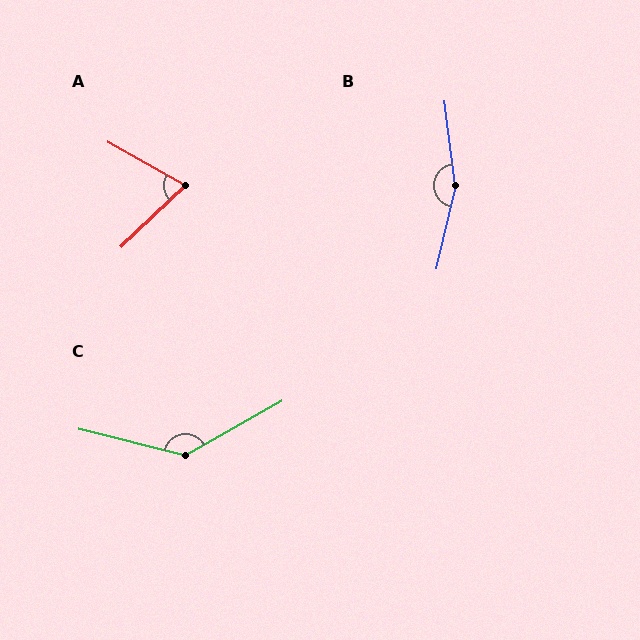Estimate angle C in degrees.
Approximately 137 degrees.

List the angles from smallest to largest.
A (73°), C (137°), B (160°).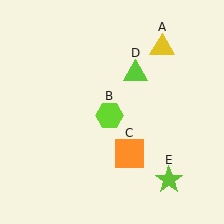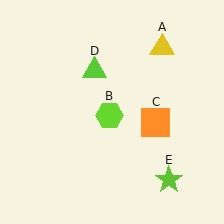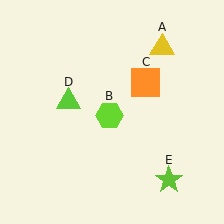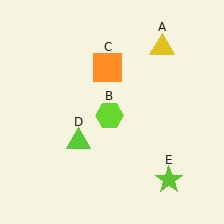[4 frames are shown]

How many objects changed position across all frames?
2 objects changed position: orange square (object C), lime triangle (object D).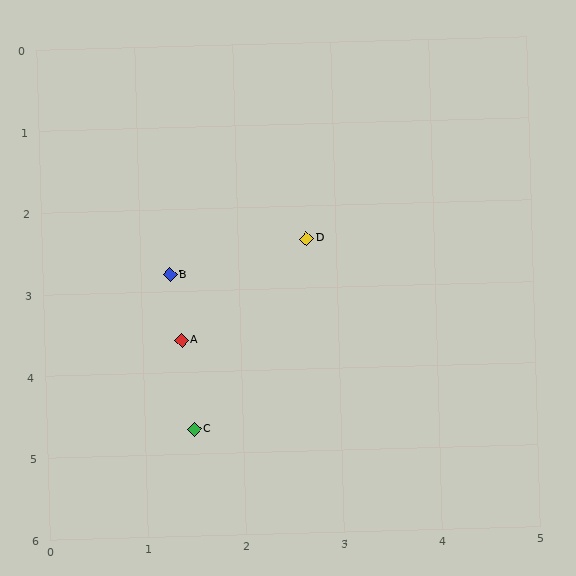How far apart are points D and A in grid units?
Points D and A are about 1.8 grid units apart.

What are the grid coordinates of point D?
Point D is at approximately (2.7, 2.4).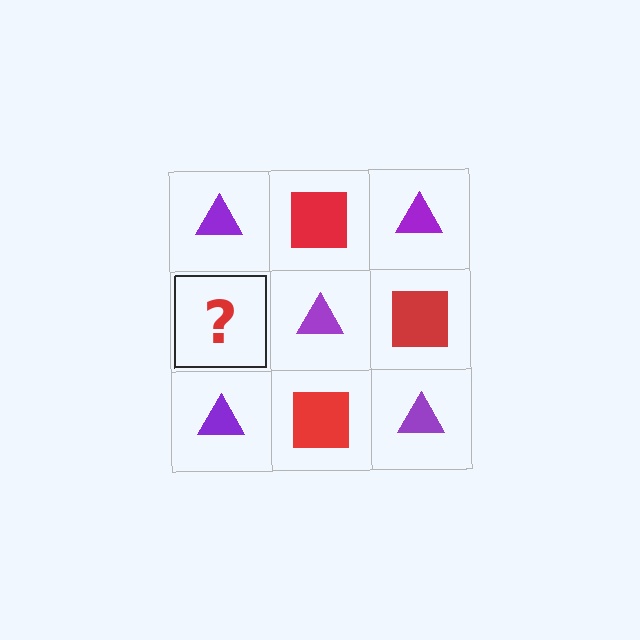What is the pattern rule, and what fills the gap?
The rule is that it alternates purple triangle and red square in a checkerboard pattern. The gap should be filled with a red square.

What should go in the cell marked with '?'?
The missing cell should contain a red square.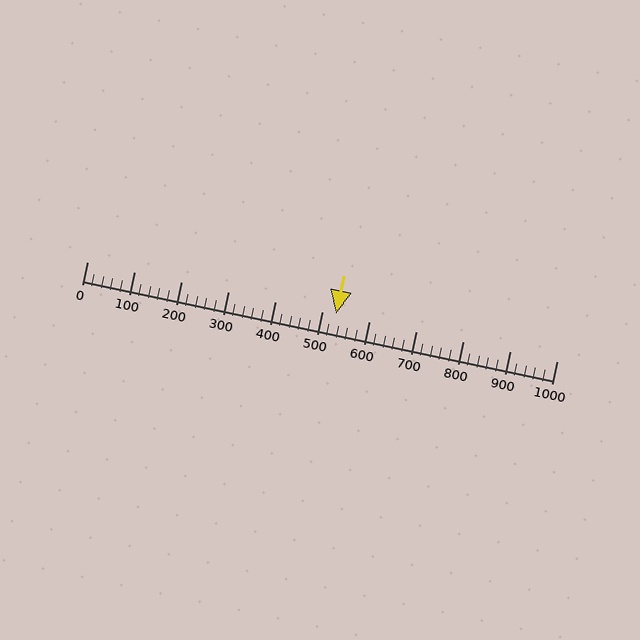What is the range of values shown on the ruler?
The ruler shows values from 0 to 1000.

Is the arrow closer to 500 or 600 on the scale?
The arrow is closer to 500.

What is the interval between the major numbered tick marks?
The major tick marks are spaced 100 units apart.